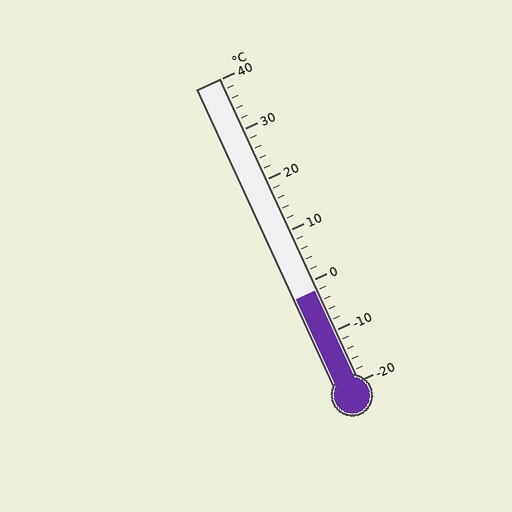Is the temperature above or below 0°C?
The temperature is below 0°C.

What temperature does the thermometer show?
The thermometer shows approximately -2°C.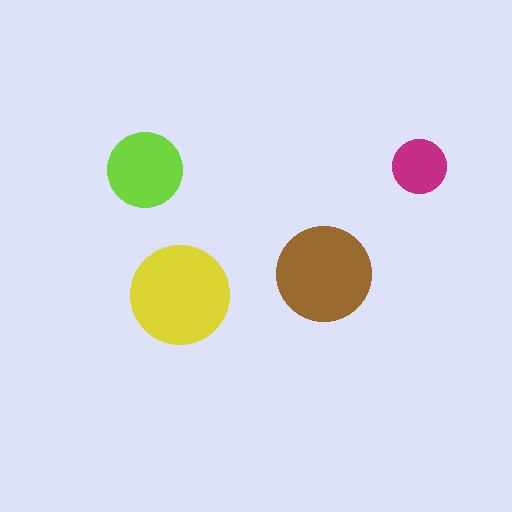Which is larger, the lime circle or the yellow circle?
The yellow one.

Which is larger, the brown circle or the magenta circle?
The brown one.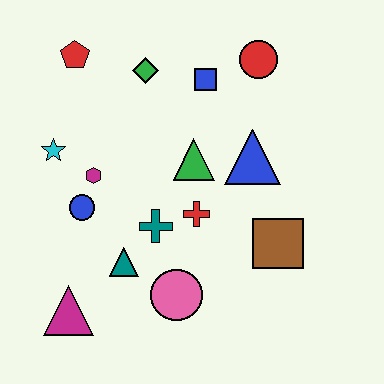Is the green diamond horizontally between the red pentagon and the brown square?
Yes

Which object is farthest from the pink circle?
The red pentagon is farthest from the pink circle.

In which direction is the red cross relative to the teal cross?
The red cross is to the right of the teal cross.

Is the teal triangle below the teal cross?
Yes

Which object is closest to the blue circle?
The magenta hexagon is closest to the blue circle.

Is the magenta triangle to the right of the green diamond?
No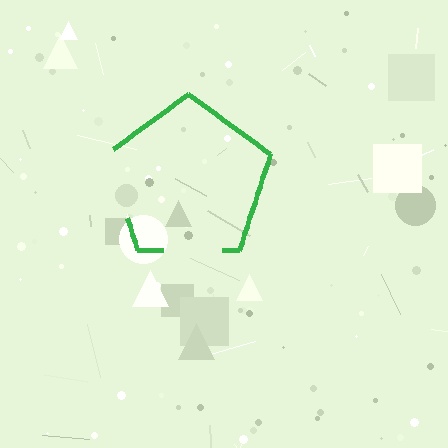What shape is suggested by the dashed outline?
The dashed outline suggests a pentagon.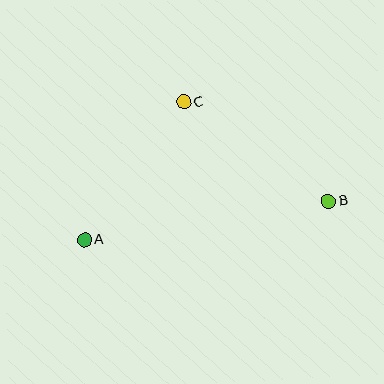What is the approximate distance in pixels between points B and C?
The distance between B and C is approximately 175 pixels.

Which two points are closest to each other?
Points A and C are closest to each other.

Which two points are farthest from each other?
Points A and B are farthest from each other.